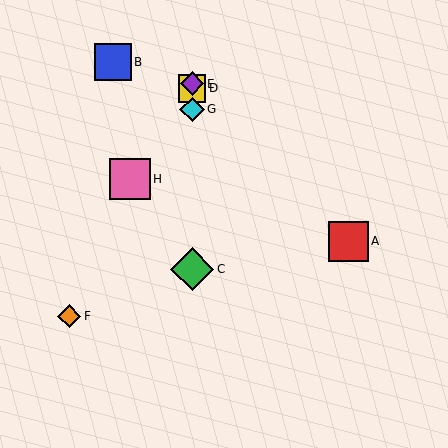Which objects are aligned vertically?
Objects C, D, E, G are aligned vertically.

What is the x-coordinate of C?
Object C is at x≈192.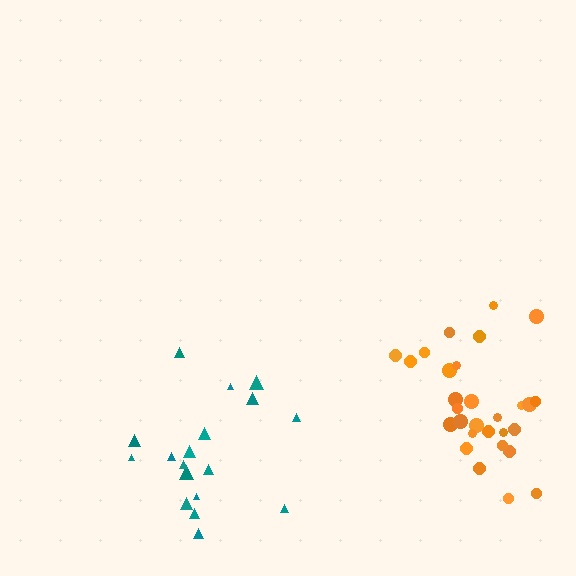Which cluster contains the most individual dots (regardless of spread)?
Orange (29).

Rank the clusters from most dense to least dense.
orange, teal.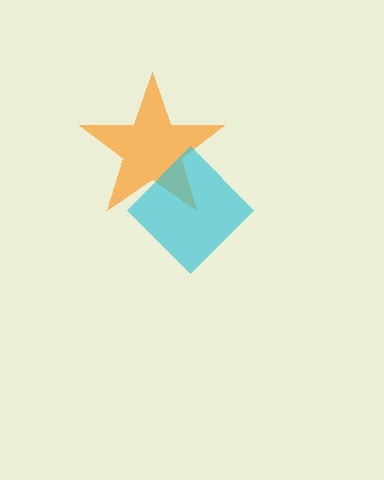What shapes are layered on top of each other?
The layered shapes are: an orange star, a cyan diamond.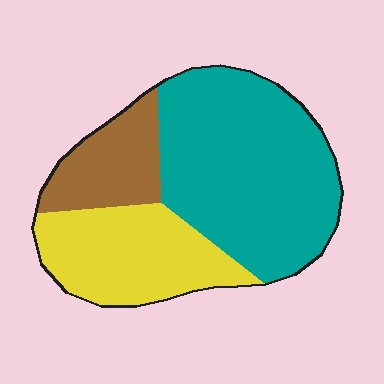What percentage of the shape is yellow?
Yellow covers roughly 30% of the shape.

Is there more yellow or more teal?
Teal.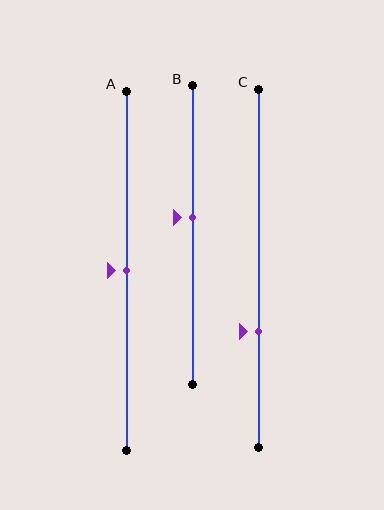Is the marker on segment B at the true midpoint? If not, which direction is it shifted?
No, the marker on segment B is shifted upward by about 6% of the segment length.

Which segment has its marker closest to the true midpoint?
Segment A has its marker closest to the true midpoint.